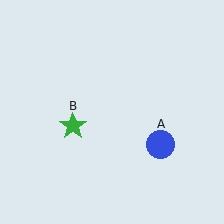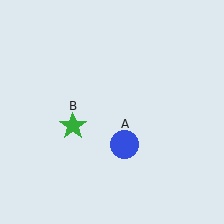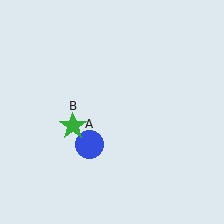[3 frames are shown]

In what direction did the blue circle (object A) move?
The blue circle (object A) moved left.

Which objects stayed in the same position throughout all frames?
Green star (object B) remained stationary.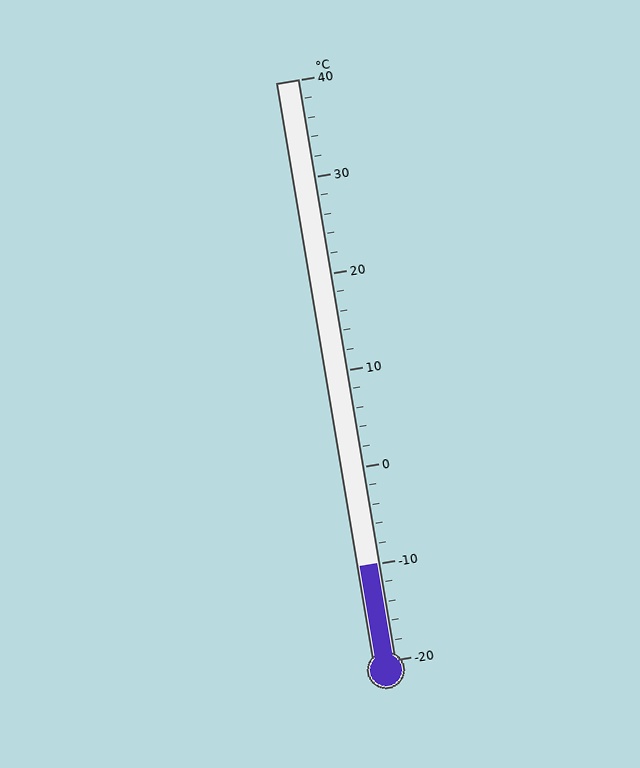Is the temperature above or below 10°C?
The temperature is below 10°C.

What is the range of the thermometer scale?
The thermometer scale ranges from -20°C to 40°C.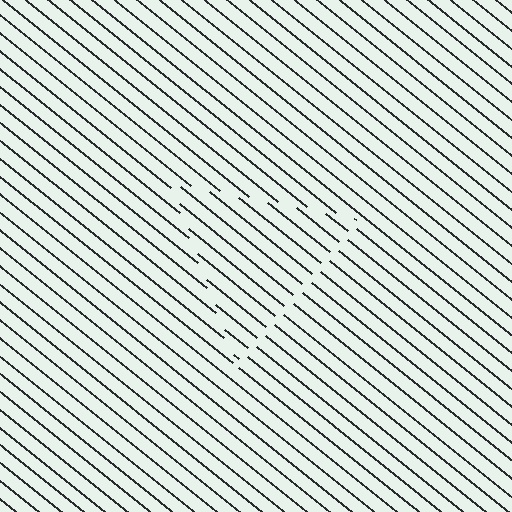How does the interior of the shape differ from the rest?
The interior of the shape contains the same grating, shifted by half a period — the contour is defined by the phase discontinuity where line-ends from the inner and outer gratings abut.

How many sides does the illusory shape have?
3 sides — the line-ends trace a triangle.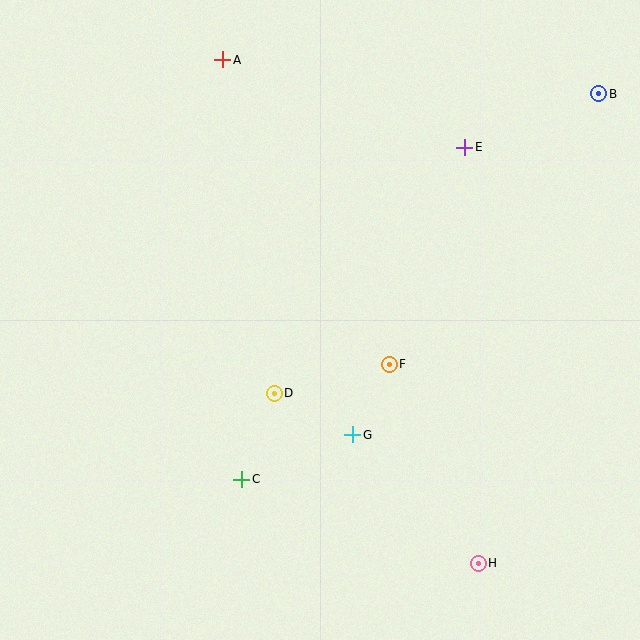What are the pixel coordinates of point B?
Point B is at (599, 94).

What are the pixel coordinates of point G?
Point G is at (353, 435).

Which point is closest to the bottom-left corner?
Point C is closest to the bottom-left corner.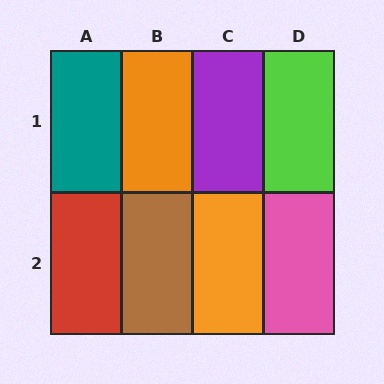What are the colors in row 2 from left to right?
Red, brown, orange, pink.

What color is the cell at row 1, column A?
Teal.